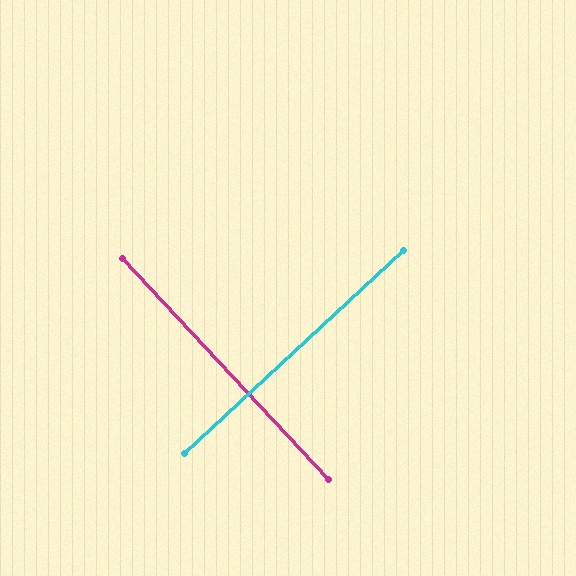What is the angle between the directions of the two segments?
Approximately 90 degrees.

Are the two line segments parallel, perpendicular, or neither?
Perpendicular — they meet at approximately 90°.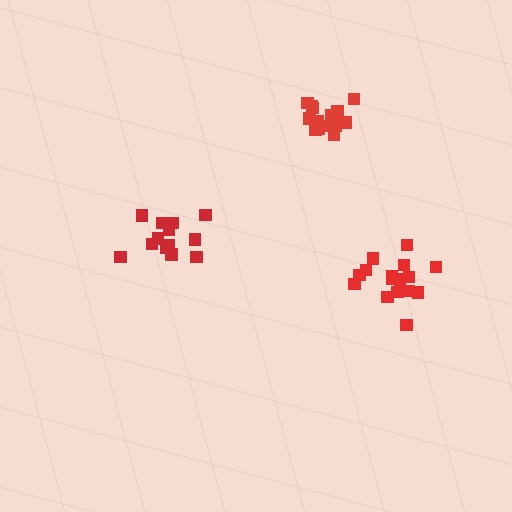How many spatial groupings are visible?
There are 3 spatial groupings.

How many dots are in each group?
Group 1: 18 dots, Group 2: 17 dots, Group 3: 13 dots (48 total).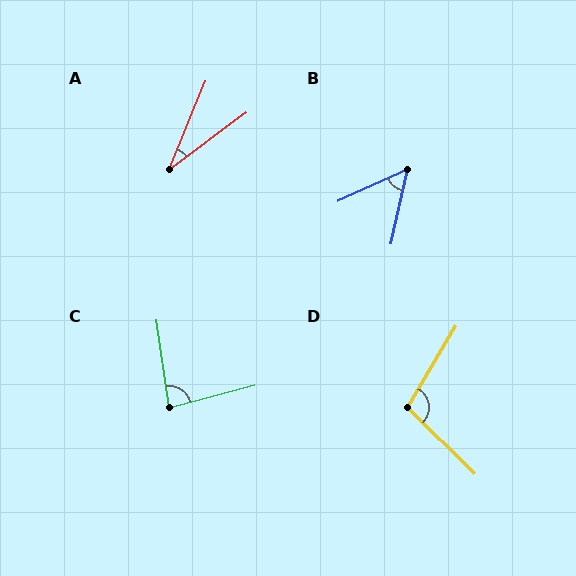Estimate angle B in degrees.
Approximately 53 degrees.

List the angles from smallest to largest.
A (31°), B (53°), C (83°), D (104°).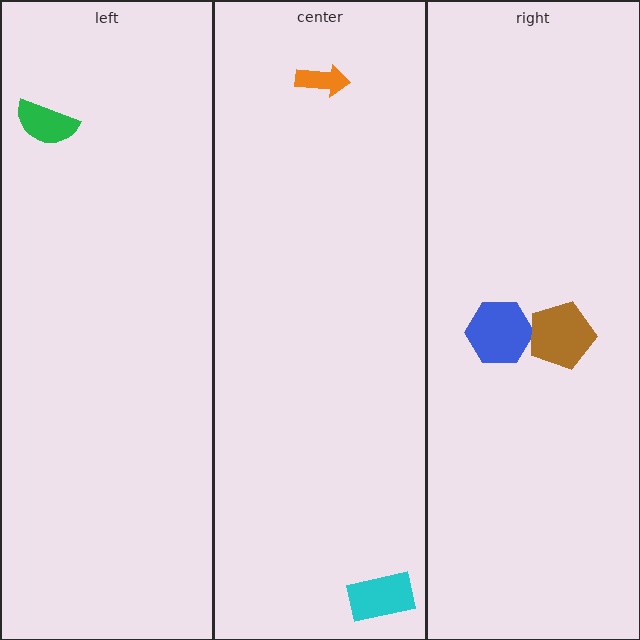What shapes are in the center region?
The cyan rectangle, the orange arrow.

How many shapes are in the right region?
2.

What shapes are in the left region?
The green semicircle.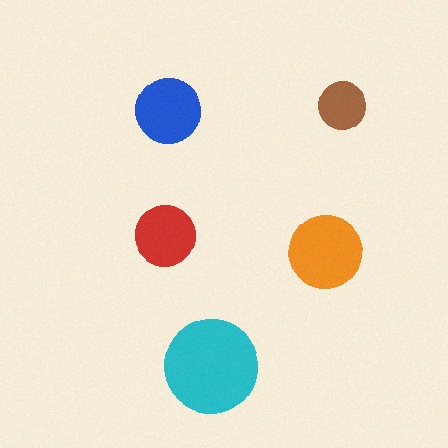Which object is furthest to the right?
The brown circle is rightmost.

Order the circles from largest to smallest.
the cyan one, the orange one, the blue one, the red one, the brown one.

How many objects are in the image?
There are 5 objects in the image.